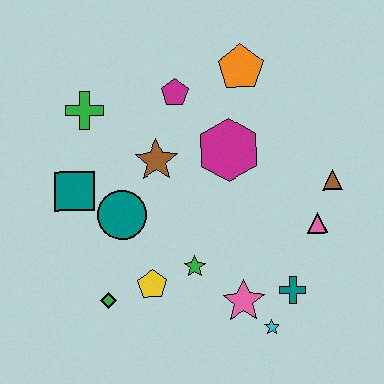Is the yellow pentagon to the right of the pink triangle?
No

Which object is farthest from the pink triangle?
The green cross is farthest from the pink triangle.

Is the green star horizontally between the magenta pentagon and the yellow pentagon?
No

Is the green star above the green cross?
No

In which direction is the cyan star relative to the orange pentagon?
The cyan star is below the orange pentagon.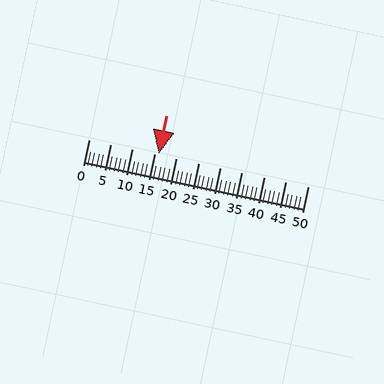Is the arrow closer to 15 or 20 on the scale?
The arrow is closer to 15.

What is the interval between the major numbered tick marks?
The major tick marks are spaced 5 units apart.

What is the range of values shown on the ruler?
The ruler shows values from 0 to 50.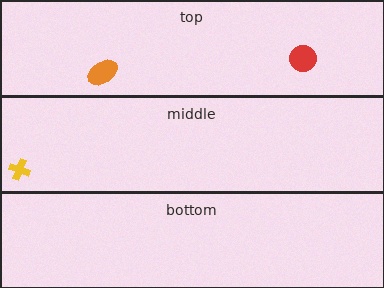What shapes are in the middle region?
The yellow cross.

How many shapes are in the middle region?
1.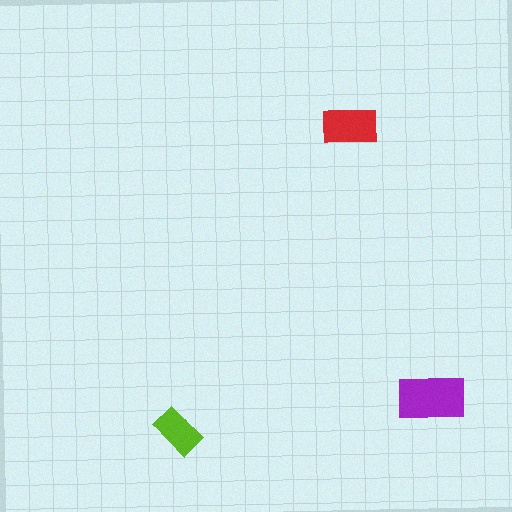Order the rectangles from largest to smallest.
the purple one, the red one, the lime one.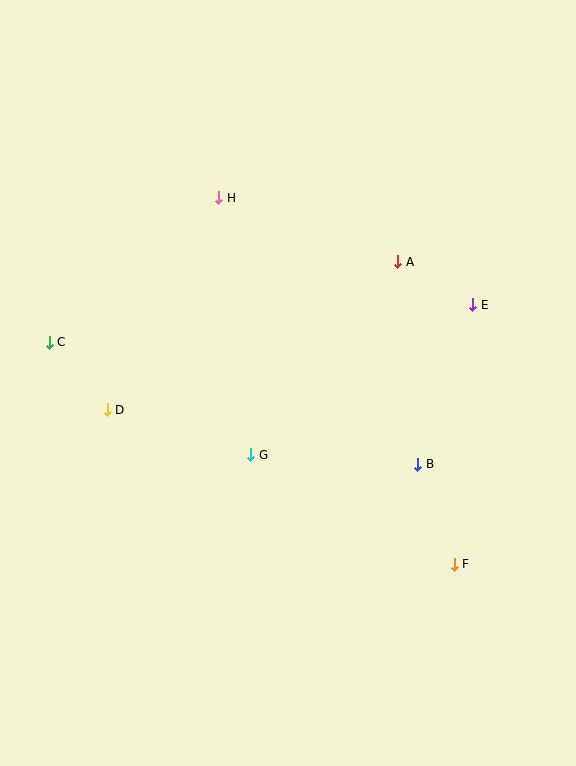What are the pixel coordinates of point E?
Point E is at (473, 305).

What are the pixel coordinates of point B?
Point B is at (418, 464).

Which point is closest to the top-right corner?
Point A is closest to the top-right corner.